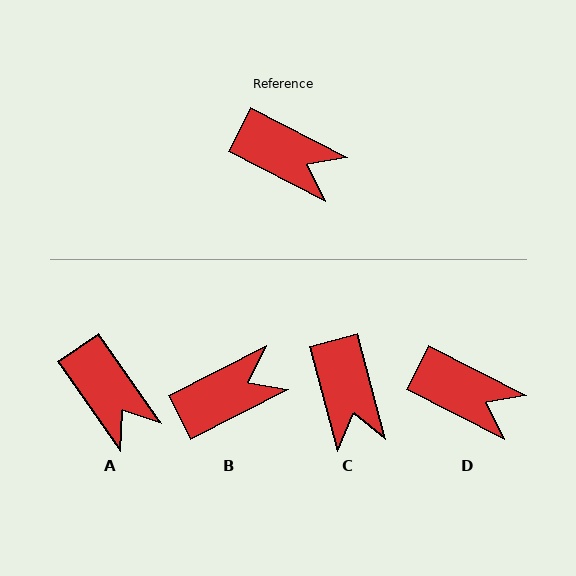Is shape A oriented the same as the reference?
No, it is off by about 28 degrees.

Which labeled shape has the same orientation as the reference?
D.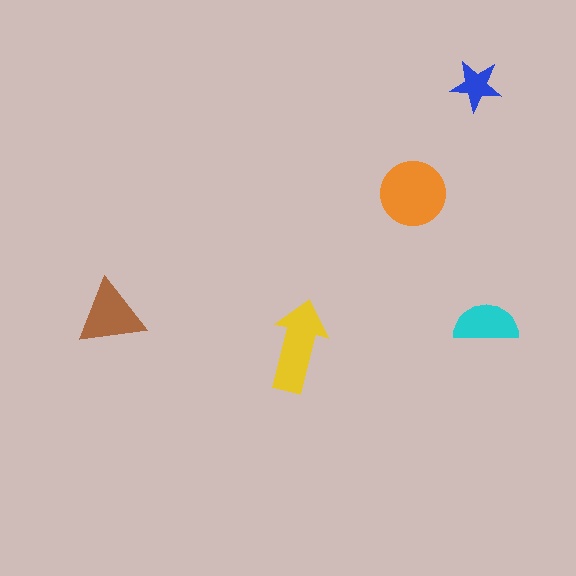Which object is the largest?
The orange circle.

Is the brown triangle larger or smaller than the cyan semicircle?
Larger.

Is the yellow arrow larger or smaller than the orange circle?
Smaller.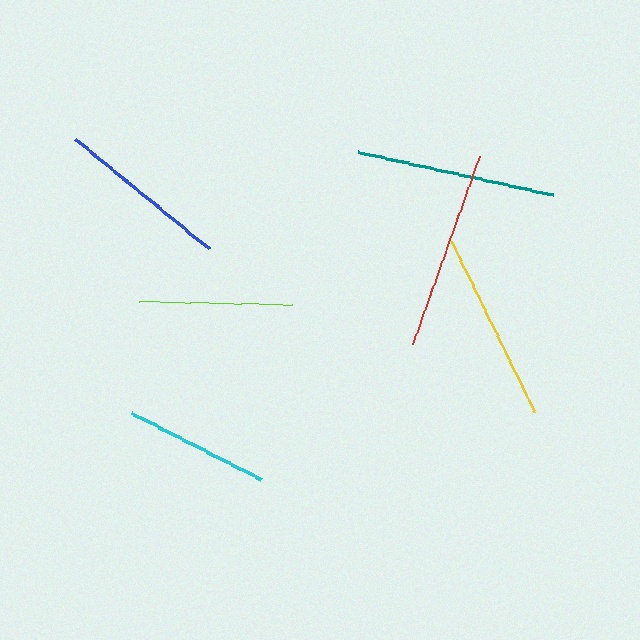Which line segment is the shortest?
The cyan line is the shortest at approximately 146 pixels.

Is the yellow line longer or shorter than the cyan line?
The yellow line is longer than the cyan line.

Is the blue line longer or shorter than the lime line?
The blue line is longer than the lime line.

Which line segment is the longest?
The teal line is the longest at approximately 200 pixels.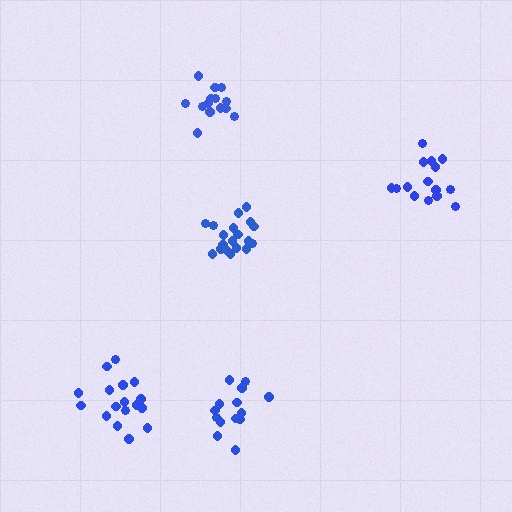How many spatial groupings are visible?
There are 5 spatial groupings.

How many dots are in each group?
Group 1: 14 dots, Group 2: 14 dots, Group 3: 15 dots, Group 4: 17 dots, Group 5: 19 dots (79 total).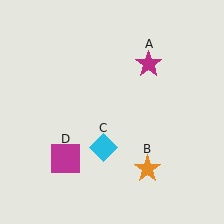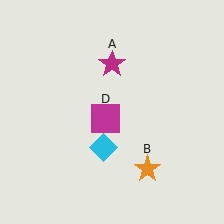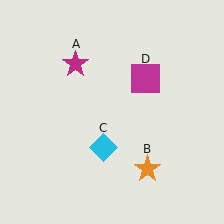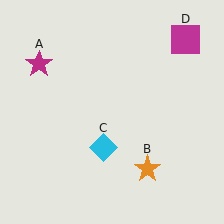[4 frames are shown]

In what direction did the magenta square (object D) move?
The magenta square (object D) moved up and to the right.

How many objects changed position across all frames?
2 objects changed position: magenta star (object A), magenta square (object D).